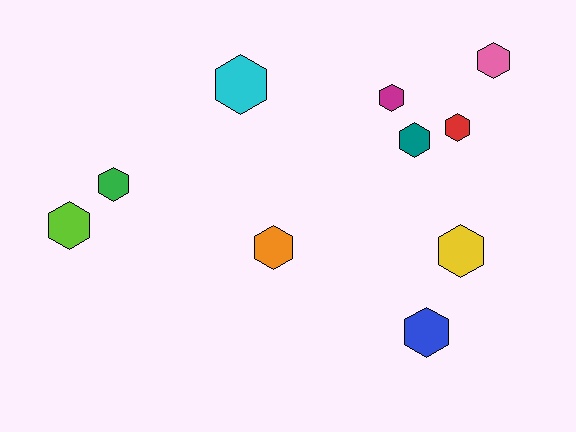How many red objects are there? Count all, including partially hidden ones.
There is 1 red object.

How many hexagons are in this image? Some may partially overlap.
There are 10 hexagons.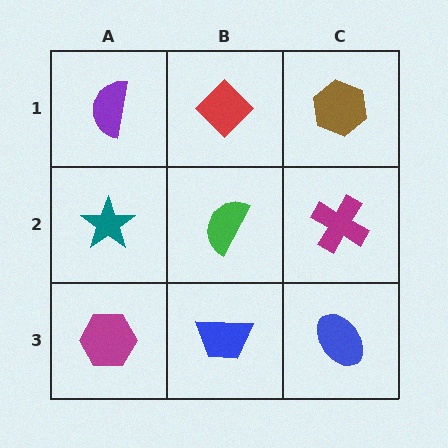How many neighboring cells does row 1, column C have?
2.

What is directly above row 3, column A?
A teal star.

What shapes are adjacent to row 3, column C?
A magenta cross (row 2, column C), a blue trapezoid (row 3, column B).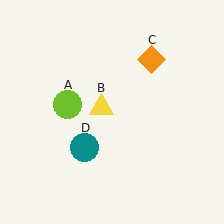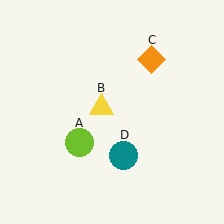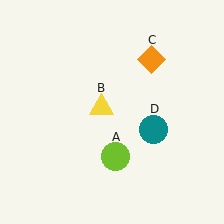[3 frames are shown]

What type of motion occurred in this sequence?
The lime circle (object A), teal circle (object D) rotated counterclockwise around the center of the scene.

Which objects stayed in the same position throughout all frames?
Yellow triangle (object B) and orange diamond (object C) remained stationary.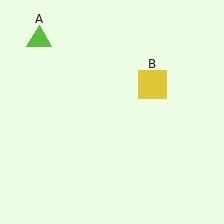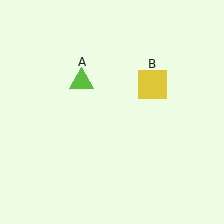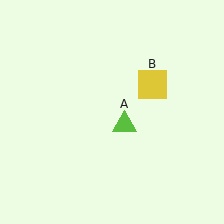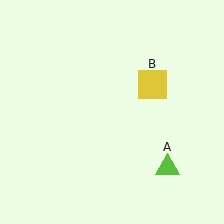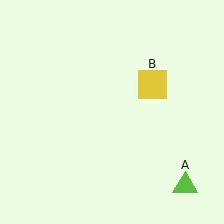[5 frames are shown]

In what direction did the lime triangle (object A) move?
The lime triangle (object A) moved down and to the right.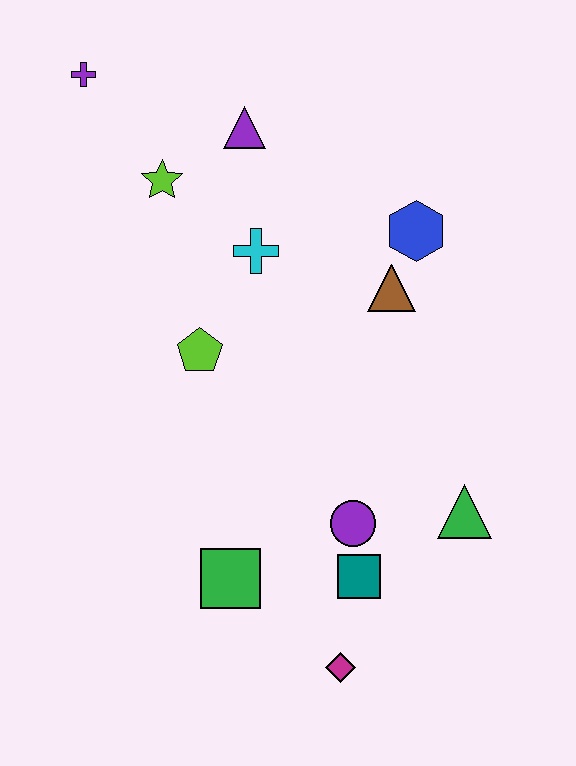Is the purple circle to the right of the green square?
Yes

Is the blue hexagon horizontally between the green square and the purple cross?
No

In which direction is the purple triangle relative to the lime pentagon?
The purple triangle is above the lime pentagon.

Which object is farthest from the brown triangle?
The magenta diamond is farthest from the brown triangle.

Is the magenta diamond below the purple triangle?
Yes